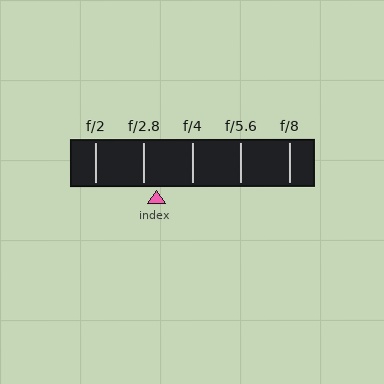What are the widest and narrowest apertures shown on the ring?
The widest aperture shown is f/2 and the narrowest is f/8.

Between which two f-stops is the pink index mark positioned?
The index mark is between f/2.8 and f/4.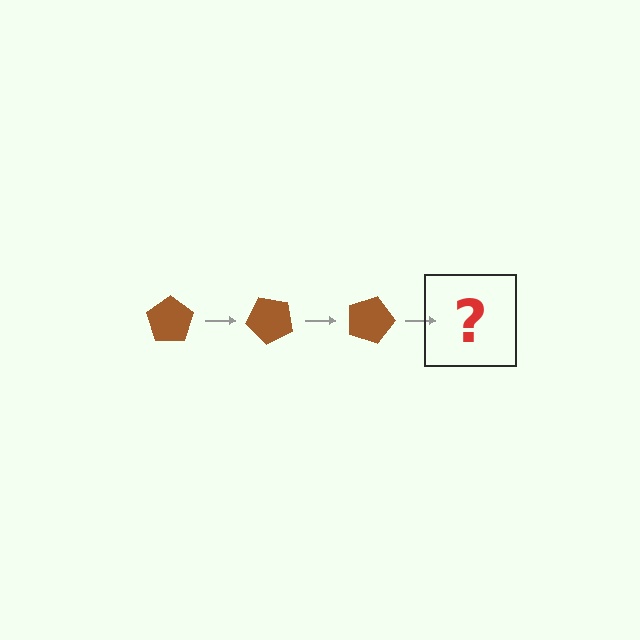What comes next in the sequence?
The next element should be a brown pentagon rotated 135 degrees.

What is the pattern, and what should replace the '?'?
The pattern is that the pentagon rotates 45 degrees each step. The '?' should be a brown pentagon rotated 135 degrees.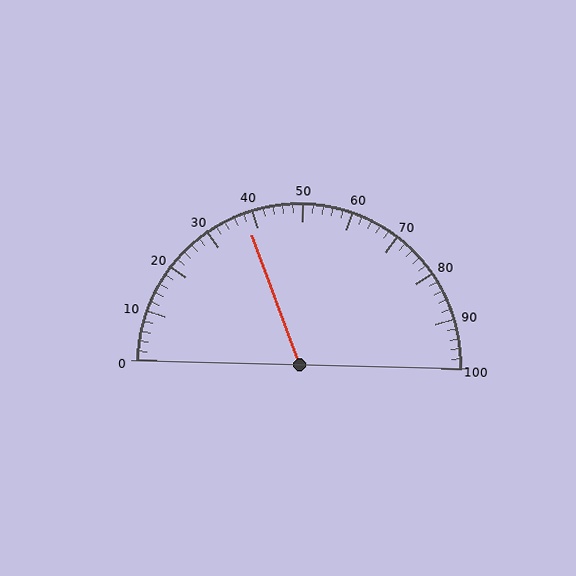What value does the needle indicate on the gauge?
The needle indicates approximately 38.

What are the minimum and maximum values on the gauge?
The gauge ranges from 0 to 100.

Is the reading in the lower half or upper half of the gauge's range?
The reading is in the lower half of the range (0 to 100).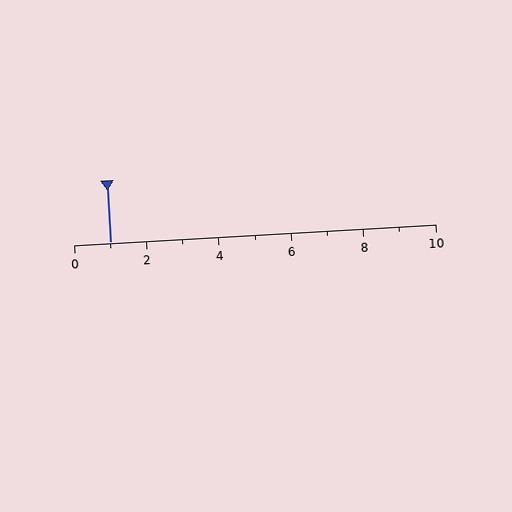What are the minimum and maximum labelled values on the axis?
The axis runs from 0 to 10.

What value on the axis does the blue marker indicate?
The marker indicates approximately 1.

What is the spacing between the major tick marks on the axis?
The major ticks are spaced 2 apart.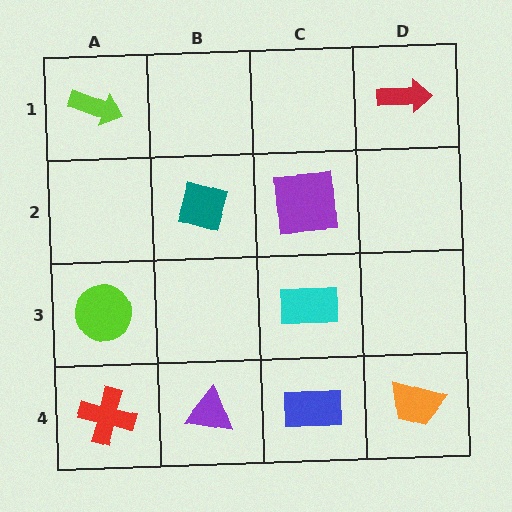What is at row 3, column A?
A lime circle.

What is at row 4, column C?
A blue rectangle.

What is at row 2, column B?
A teal diamond.